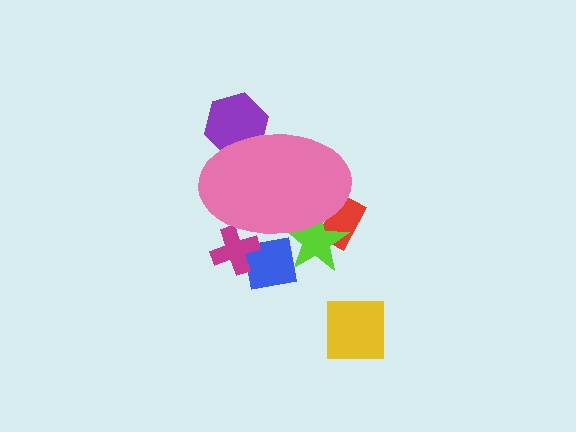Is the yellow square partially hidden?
No, the yellow square is fully visible.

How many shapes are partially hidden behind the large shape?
5 shapes are partially hidden.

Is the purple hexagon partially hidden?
Yes, the purple hexagon is partially hidden behind the pink ellipse.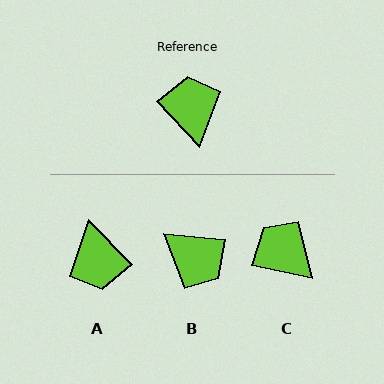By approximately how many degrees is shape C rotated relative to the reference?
Approximately 35 degrees counter-clockwise.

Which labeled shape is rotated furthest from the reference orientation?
A, about 178 degrees away.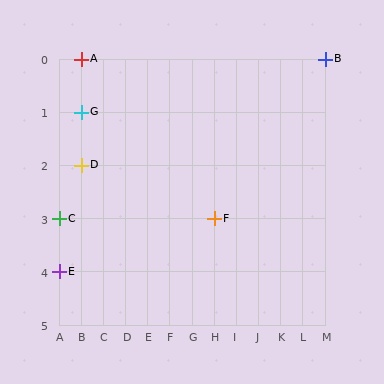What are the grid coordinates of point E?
Point E is at grid coordinates (A, 4).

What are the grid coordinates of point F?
Point F is at grid coordinates (H, 3).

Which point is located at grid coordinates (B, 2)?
Point D is at (B, 2).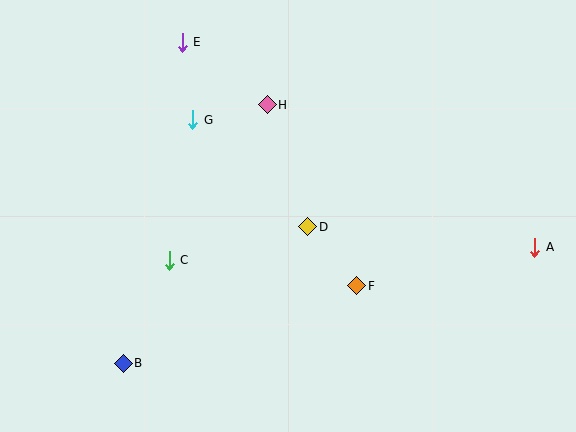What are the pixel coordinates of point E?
Point E is at (182, 42).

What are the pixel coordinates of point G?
Point G is at (193, 120).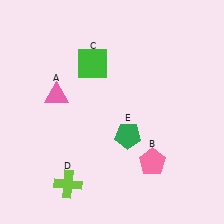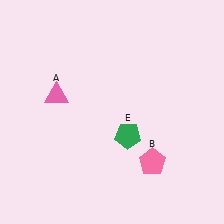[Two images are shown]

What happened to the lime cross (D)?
The lime cross (D) was removed in Image 2. It was in the bottom-left area of Image 1.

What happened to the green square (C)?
The green square (C) was removed in Image 2. It was in the top-left area of Image 1.